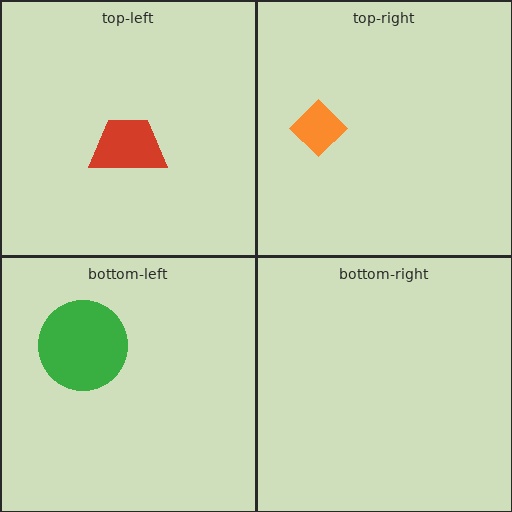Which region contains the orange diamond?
The top-right region.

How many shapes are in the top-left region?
1.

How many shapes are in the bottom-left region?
1.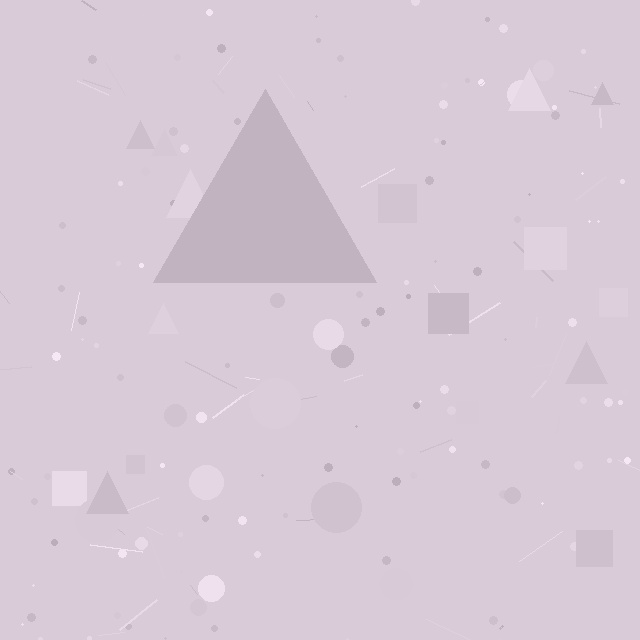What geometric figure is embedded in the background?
A triangle is embedded in the background.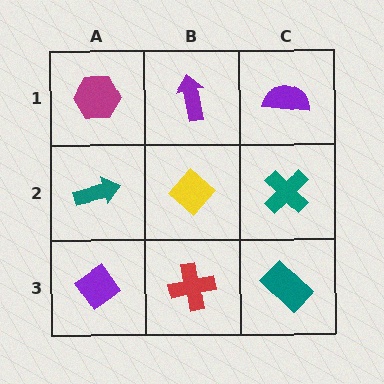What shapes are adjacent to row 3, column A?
A teal arrow (row 2, column A), a red cross (row 3, column B).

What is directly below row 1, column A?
A teal arrow.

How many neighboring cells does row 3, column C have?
2.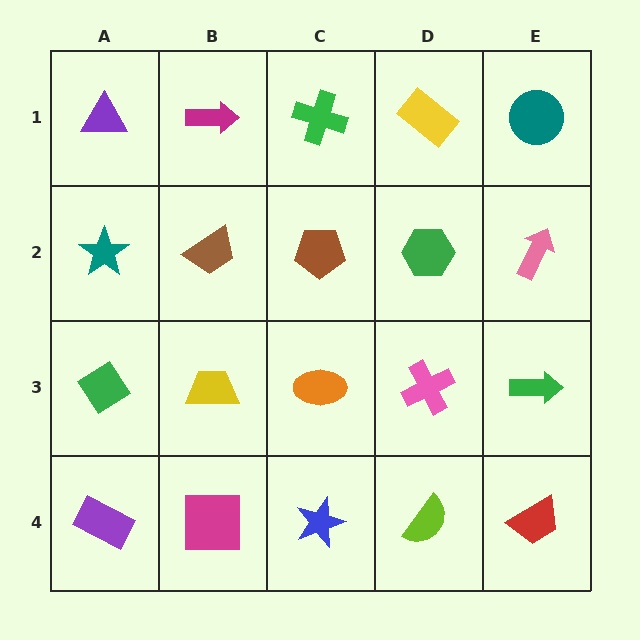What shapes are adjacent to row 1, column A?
A teal star (row 2, column A), a magenta arrow (row 1, column B).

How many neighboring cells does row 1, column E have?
2.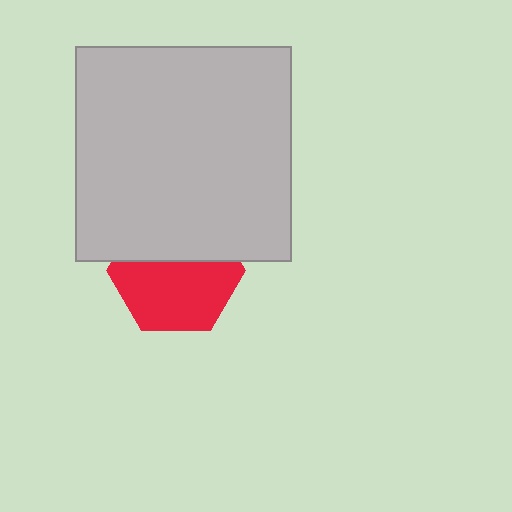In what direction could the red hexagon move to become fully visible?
The red hexagon could move down. That would shift it out from behind the light gray square entirely.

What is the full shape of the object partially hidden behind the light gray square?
The partially hidden object is a red hexagon.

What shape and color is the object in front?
The object in front is a light gray square.